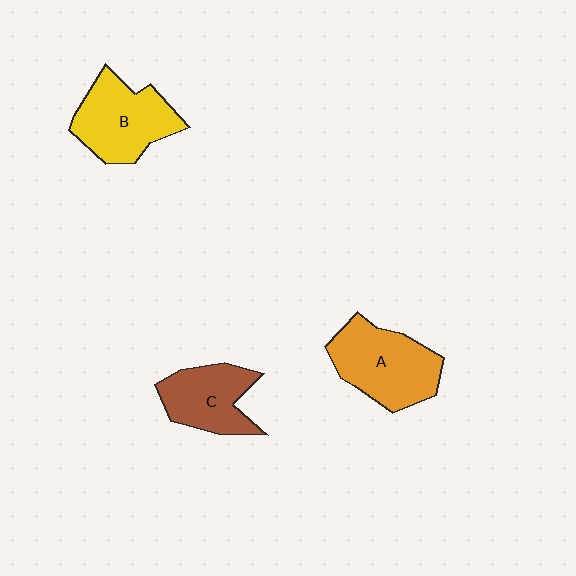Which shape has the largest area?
Shape A (orange).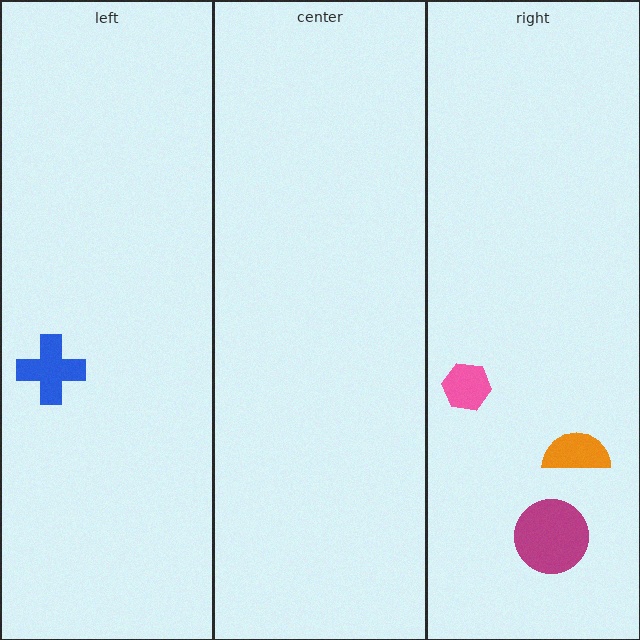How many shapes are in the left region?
1.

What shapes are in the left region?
The blue cross.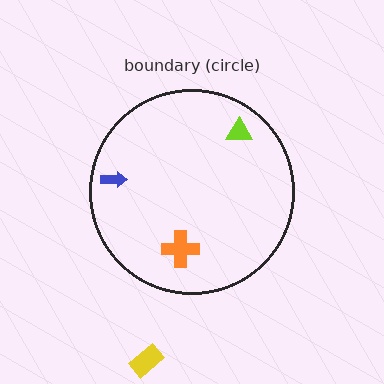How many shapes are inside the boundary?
3 inside, 1 outside.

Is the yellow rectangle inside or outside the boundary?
Outside.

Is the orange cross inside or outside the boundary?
Inside.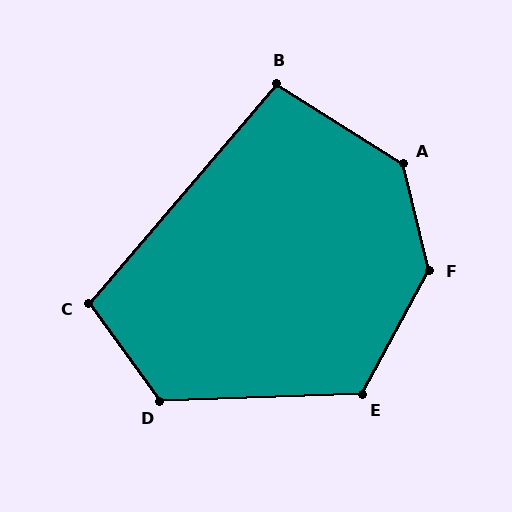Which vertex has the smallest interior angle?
B, at approximately 98 degrees.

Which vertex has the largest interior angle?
F, at approximately 138 degrees.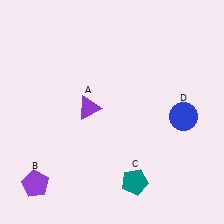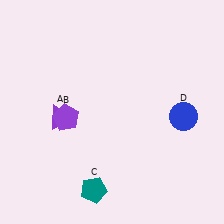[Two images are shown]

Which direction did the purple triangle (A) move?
The purple triangle (A) moved left.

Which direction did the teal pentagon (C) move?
The teal pentagon (C) moved left.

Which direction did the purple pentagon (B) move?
The purple pentagon (B) moved up.